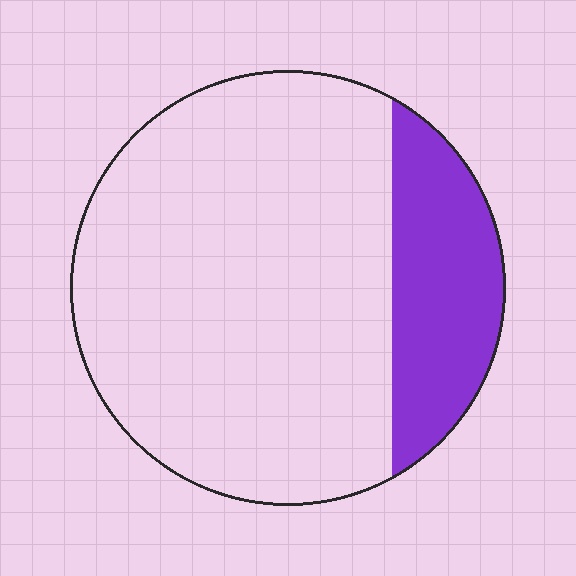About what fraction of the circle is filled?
About one fifth (1/5).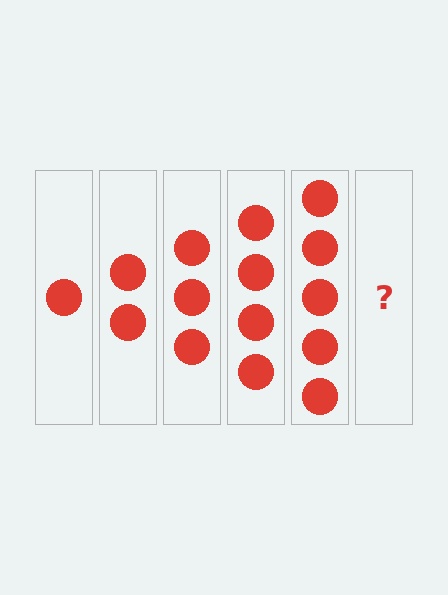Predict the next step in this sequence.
The next step is 6 circles.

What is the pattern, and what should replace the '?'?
The pattern is that each step adds one more circle. The '?' should be 6 circles.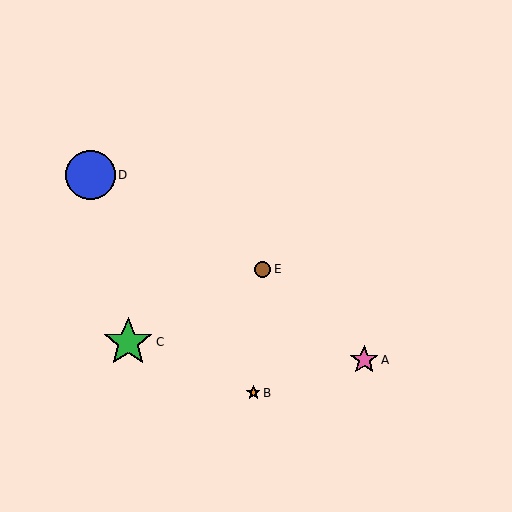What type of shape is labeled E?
Shape E is a brown circle.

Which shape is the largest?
The blue circle (labeled D) is the largest.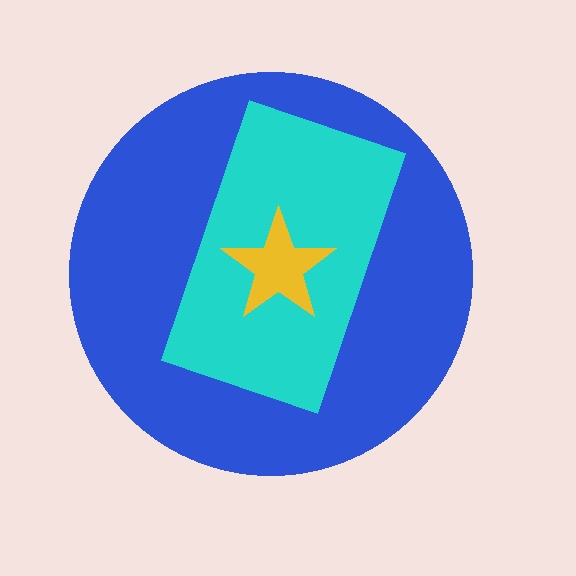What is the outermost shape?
The blue circle.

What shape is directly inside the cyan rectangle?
The yellow star.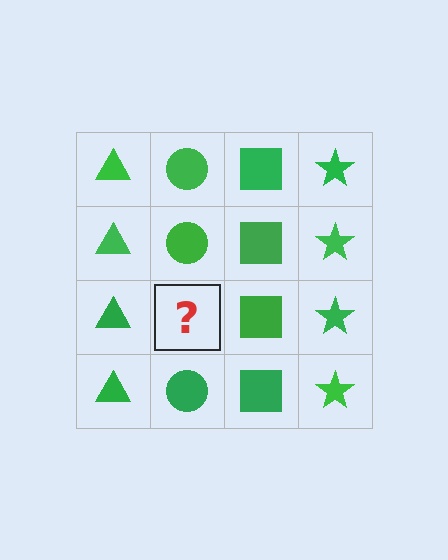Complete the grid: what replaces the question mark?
The question mark should be replaced with a green circle.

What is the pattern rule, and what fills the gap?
The rule is that each column has a consistent shape. The gap should be filled with a green circle.